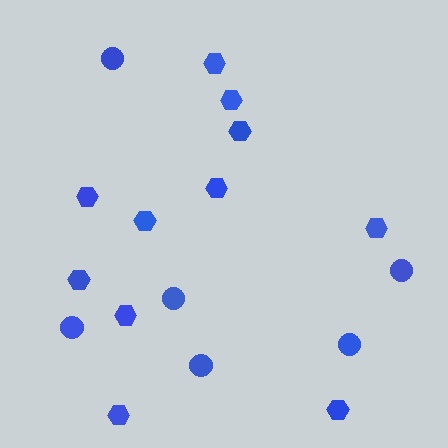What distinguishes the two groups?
There are 2 groups: one group of hexagons (11) and one group of circles (6).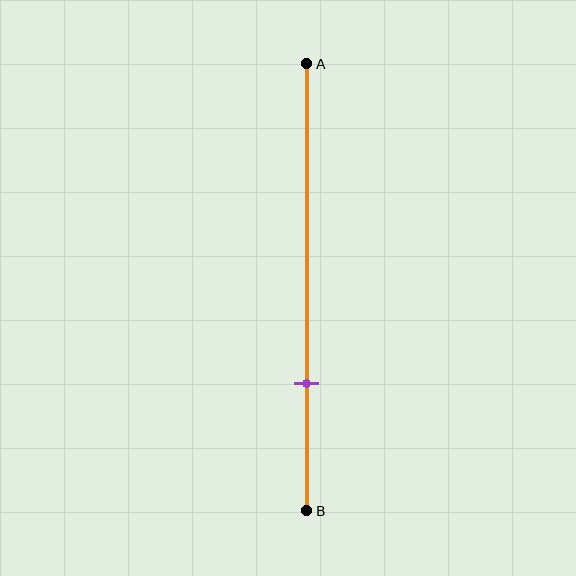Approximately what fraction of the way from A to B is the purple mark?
The purple mark is approximately 70% of the way from A to B.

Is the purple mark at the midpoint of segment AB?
No, the mark is at about 70% from A, not at the 50% midpoint.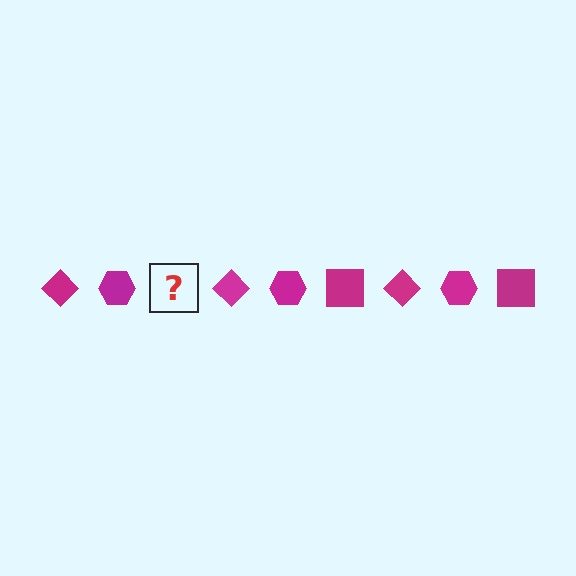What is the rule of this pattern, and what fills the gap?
The rule is that the pattern cycles through diamond, hexagon, square shapes in magenta. The gap should be filled with a magenta square.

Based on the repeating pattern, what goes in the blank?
The blank should be a magenta square.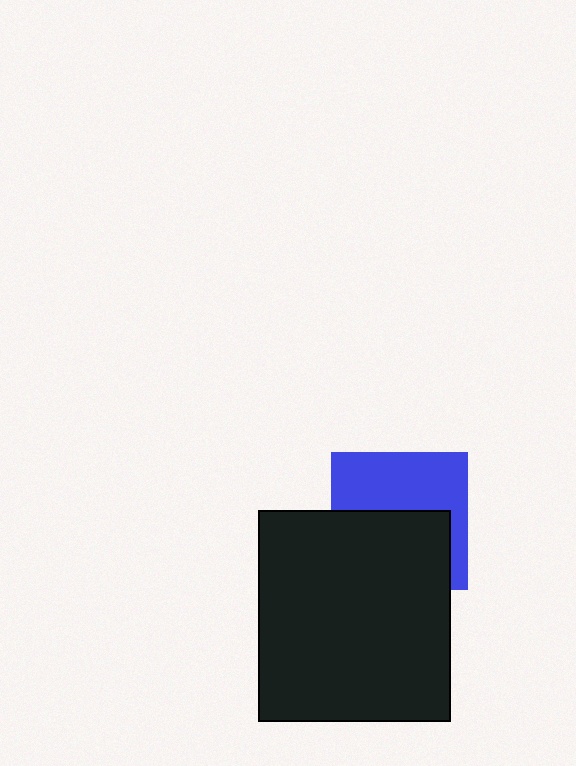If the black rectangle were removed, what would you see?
You would see the complete blue square.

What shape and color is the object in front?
The object in front is a black rectangle.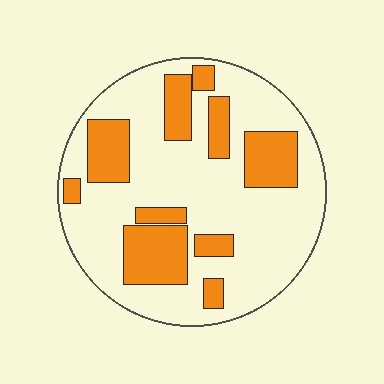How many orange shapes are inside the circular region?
10.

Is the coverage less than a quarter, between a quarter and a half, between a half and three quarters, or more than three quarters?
Between a quarter and a half.